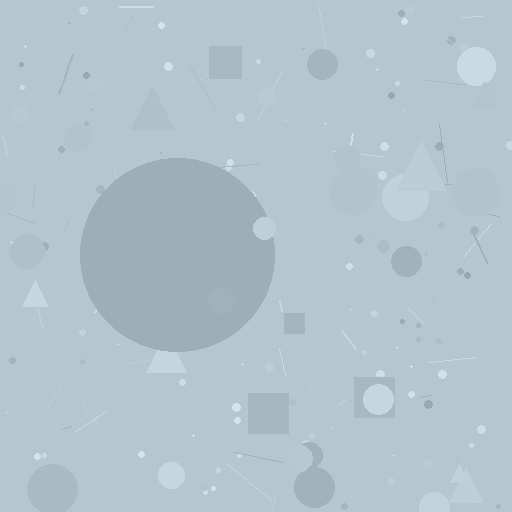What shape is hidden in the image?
A circle is hidden in the image.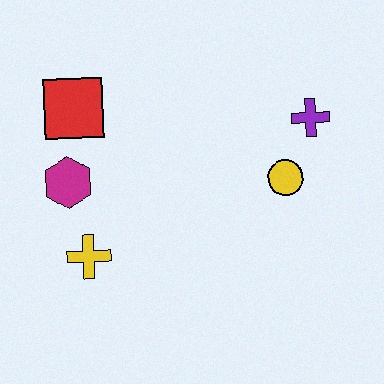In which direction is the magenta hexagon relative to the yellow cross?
The magenta hexagon is above the yellow cross.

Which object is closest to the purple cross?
The yellow circle is closest to the purple cross.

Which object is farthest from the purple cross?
The yellow cross is farthest from the purple cross.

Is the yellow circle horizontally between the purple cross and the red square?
Yes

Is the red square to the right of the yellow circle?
No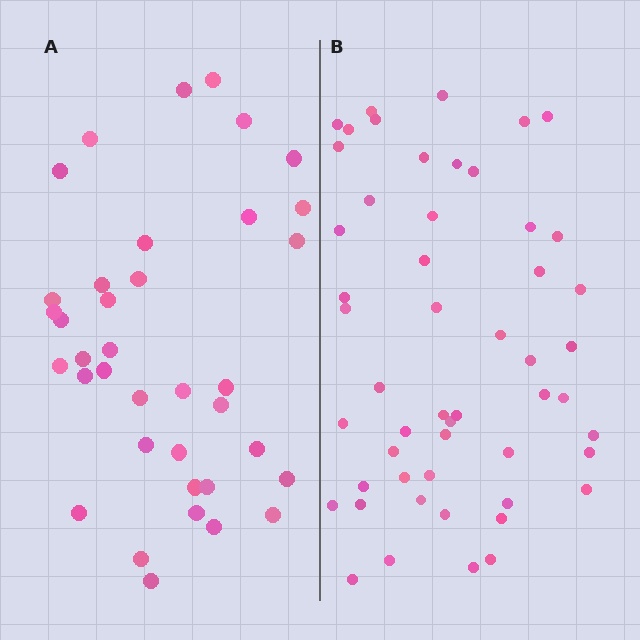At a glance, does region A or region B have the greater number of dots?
Region B (the right region) has more dots.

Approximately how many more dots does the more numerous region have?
Region B has approximately 15 more dots than region A.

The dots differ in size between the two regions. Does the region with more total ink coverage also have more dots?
No. Region A has more total ink coverage because its dots are larger, but region B actually contains more individual dots. Total area can be misleading — the number of items is what matters here.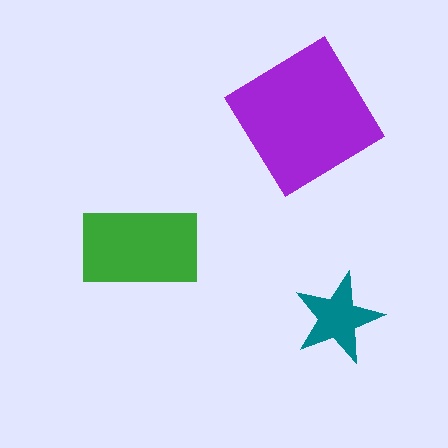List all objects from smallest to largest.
The teal star, the green rectangle, the purple diamond.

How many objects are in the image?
There are 3 objects in the image.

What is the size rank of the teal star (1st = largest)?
3rd.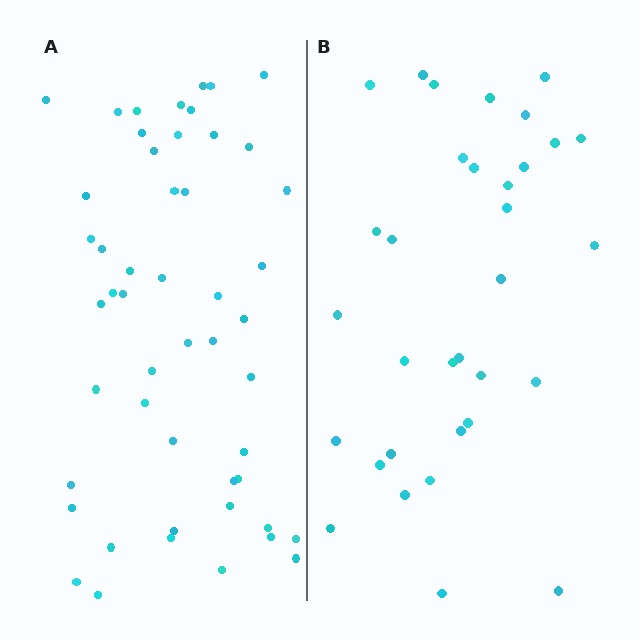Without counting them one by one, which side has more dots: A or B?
Region A (the left region) has more dots.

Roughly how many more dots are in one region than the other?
Region A has approximately 15 more dots than region B.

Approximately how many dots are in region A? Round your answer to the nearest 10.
About 50 dots.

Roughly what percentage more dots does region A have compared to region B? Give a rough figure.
About 50% more.